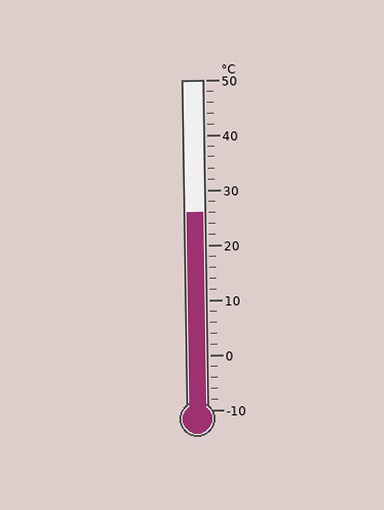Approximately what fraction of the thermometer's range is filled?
The thermometer is filled to approximately 60% of its range.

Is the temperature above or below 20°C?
The temperature is above 20°C.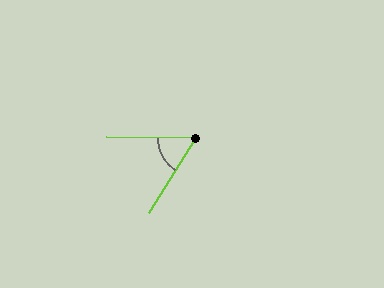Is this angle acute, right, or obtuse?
It is acute.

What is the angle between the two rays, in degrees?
Approximately 58 degrees.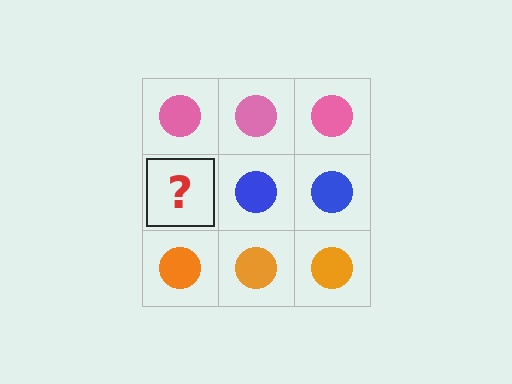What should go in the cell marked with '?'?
The missing cell should contain a blue circle.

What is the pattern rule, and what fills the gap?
The rule is that each row has a consistent color. The gap should be filled with a blue circle.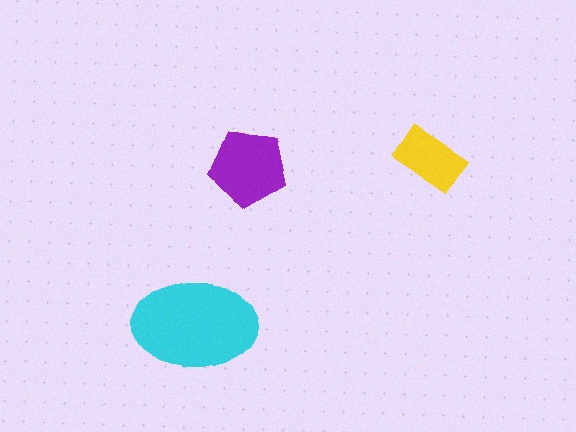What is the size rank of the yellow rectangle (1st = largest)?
3rd.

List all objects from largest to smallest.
The cyan ellipse, the purple pentagon, the yellow rectangle.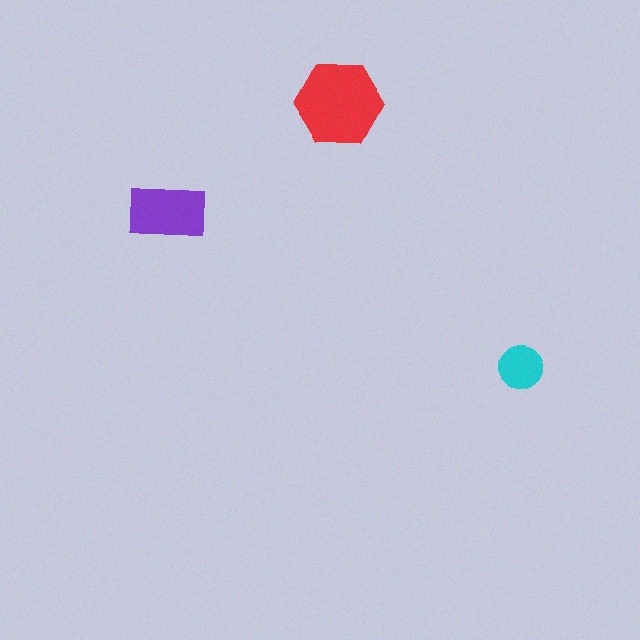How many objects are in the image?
There are 3 objects in the image.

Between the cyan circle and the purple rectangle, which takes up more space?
The purple rectangle.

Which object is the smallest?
The cyan circle.